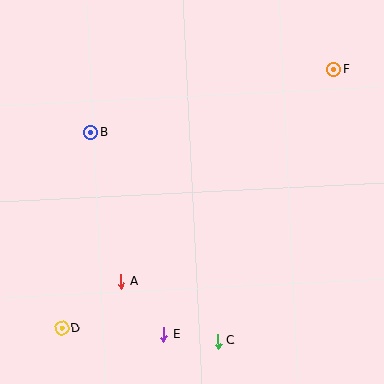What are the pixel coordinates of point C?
Point C is at (218, 341).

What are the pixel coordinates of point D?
Point D is at (62, 328).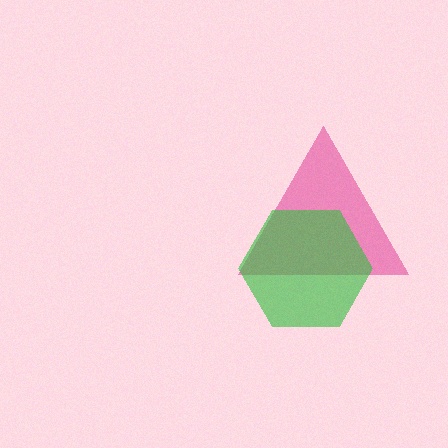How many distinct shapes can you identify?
There are 2 distinct shapes: a pink triangle, a green hexagon.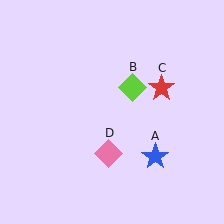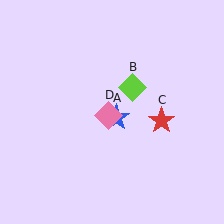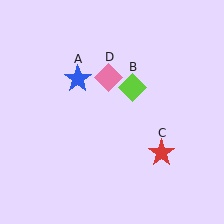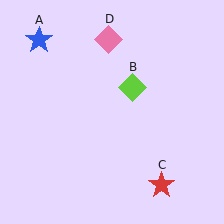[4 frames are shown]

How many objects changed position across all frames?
3 objects changed position: blue star (object A), red star (object C), pink diamond (object D).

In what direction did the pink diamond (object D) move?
The pink diamond (object D) moved up.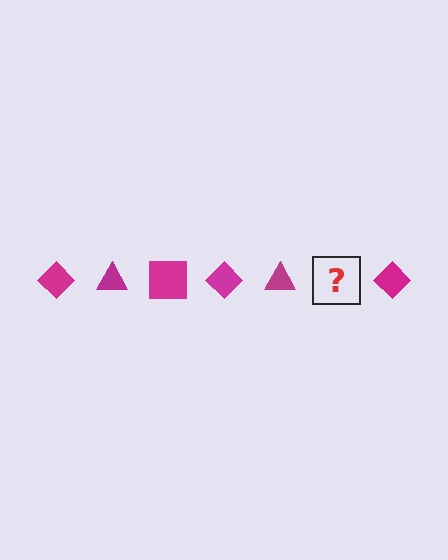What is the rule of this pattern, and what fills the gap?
The rule is that the pattern cycles through diamond, triangle, square shapes in magenta. The gap should be filled with a magenta square.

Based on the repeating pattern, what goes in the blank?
The blank should be a magenta square.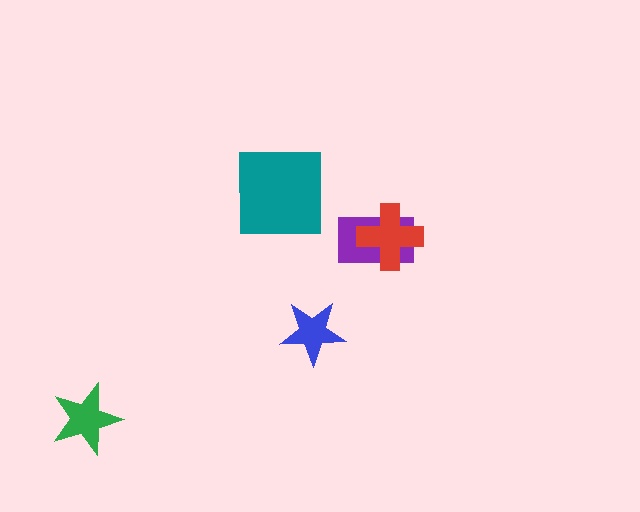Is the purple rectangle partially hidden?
Yes, it is partially covered by another shape.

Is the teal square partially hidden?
No, no other shape covers it.